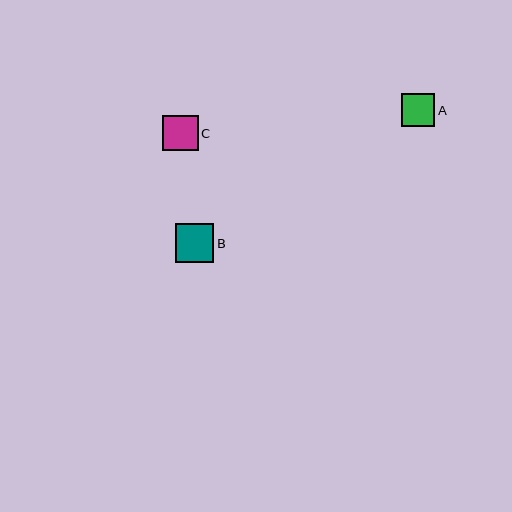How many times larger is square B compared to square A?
Square B is approximately 1.2 times the size of square A.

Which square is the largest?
Square B is the largest with a size of approximately 38 pixels.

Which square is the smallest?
Square A is the smallest with a size of approximately 33 pixels.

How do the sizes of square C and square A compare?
Square C and square A are approximately the same size.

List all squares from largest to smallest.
From largest to smallest: B, C, A.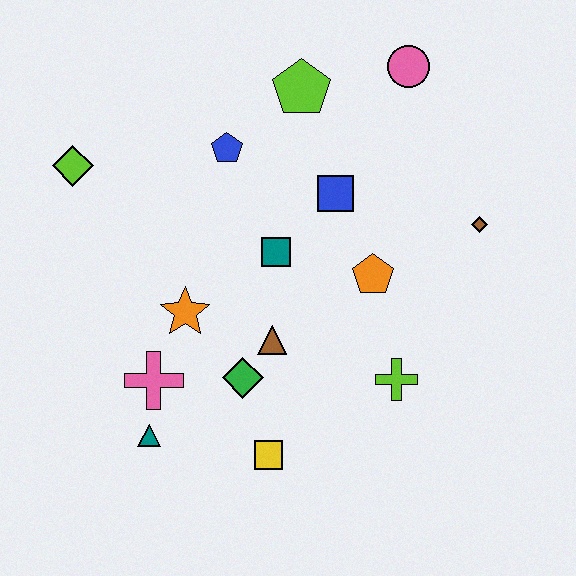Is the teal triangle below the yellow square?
No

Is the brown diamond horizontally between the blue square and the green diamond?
No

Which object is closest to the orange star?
The pink cross is closest to the orange star.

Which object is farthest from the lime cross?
The lime diamond is farthest from the lime cross.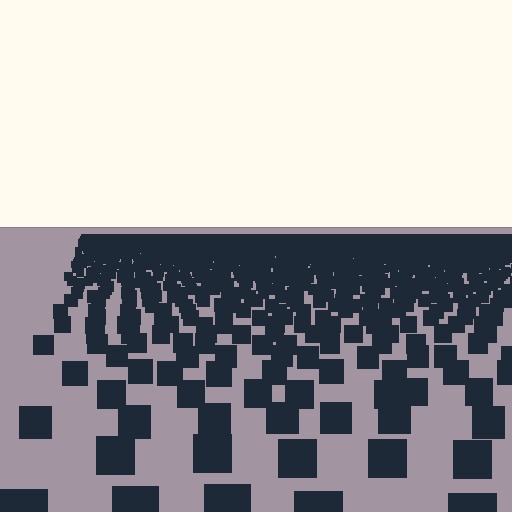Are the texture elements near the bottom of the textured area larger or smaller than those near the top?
Larger. Near the bottom, elements are closer to the viewer and appear at a bigger on-screen size.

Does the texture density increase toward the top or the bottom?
Density increases toward the top.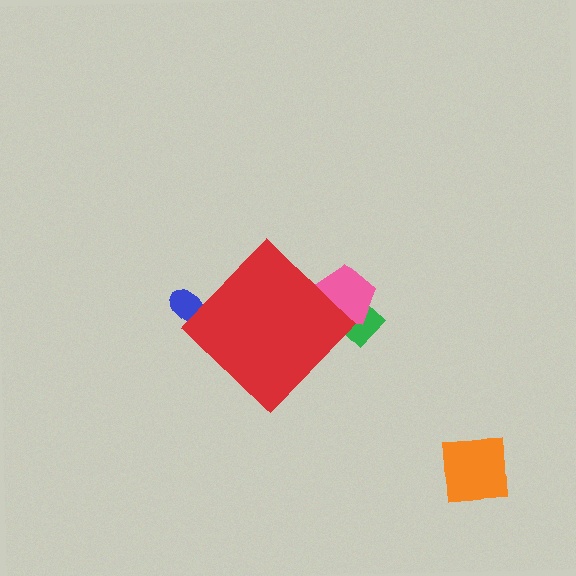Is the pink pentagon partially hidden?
Yes, the pink pentagon is partially hidden behind the red diamond.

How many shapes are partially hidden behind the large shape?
3 shapes are partially hidden.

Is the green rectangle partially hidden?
Yes, the green rectangle is partially hidden behind the red diamond.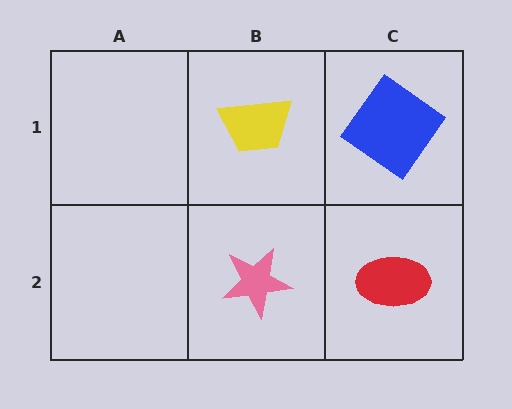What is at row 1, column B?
A yellow trapezoid.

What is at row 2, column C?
A red ellipse.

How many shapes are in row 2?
2 shapes.